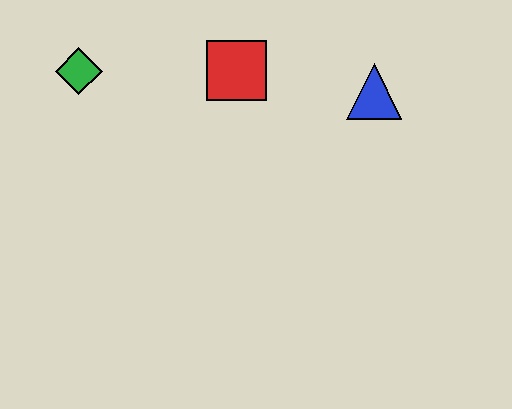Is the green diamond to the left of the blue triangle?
Yes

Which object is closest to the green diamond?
The red square is closest to the green diamond.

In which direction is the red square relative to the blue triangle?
The red square is to the left of the blue triangle.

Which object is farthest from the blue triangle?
The green diamond is farthest from the blue triangle.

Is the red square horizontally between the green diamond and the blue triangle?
Yes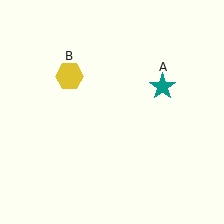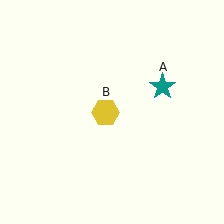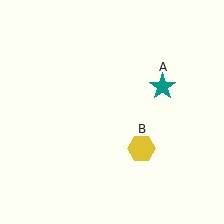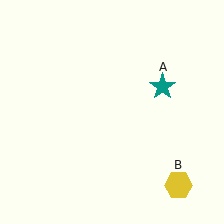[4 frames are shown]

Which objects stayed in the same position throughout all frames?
Teal star (object A) remained stationary.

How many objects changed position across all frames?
1 object changed position: yellow hexagon (object B).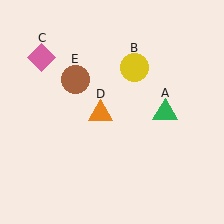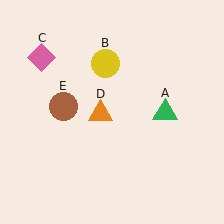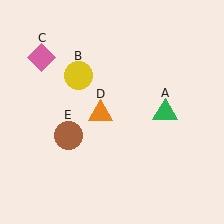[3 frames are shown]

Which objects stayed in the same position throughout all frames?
Green triangle (object A) and pink diamond (object C) and orange triangle (object D) remained stationary.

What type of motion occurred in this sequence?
The yellow circle (object B), brown circle (object E) rotated counterclockwise around the center of the scene.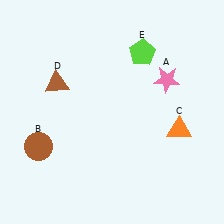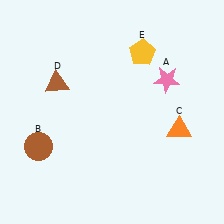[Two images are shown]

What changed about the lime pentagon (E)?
In Image 1, E is lime. In Image 2, it changed to yellow.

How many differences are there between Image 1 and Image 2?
There is 1 difference between the two images.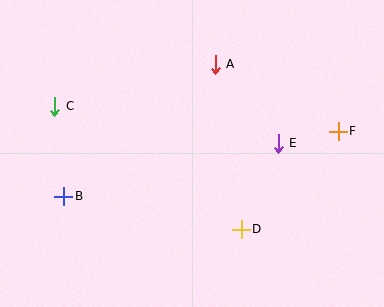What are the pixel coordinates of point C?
Point C is at (55, 106).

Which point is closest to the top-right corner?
Point F is closest to the top-right corner.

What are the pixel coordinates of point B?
Point B is at (64, 196).